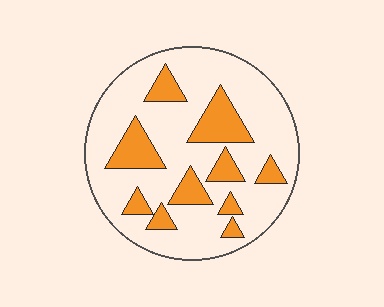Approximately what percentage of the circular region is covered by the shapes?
Approximately 25%.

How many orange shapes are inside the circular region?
10.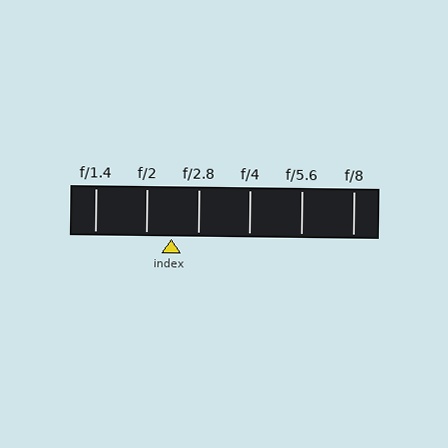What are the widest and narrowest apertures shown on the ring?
The widest aperture shown is f/1.4 and the narrowest is f/8.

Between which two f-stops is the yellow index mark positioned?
The index mark is between f/2 and f/2.8.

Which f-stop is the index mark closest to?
The index mark is closest to f/2.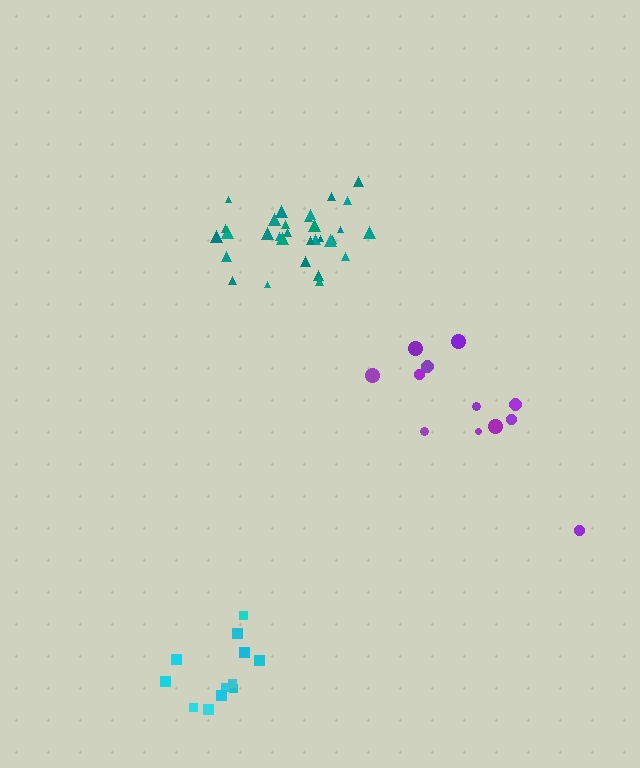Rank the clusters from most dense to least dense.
teal, cyan, purple.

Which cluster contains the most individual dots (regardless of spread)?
Teal (31).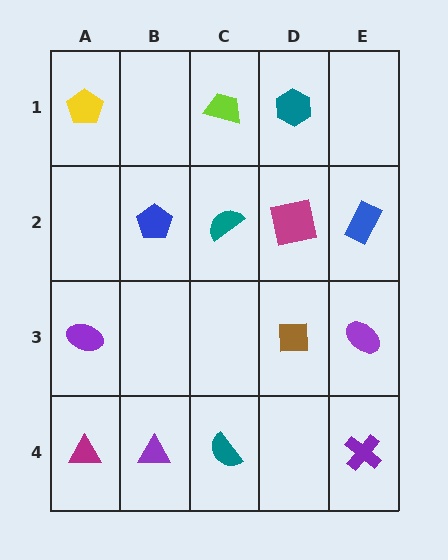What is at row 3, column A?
A purple ellipse.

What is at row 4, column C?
A teal semicircle.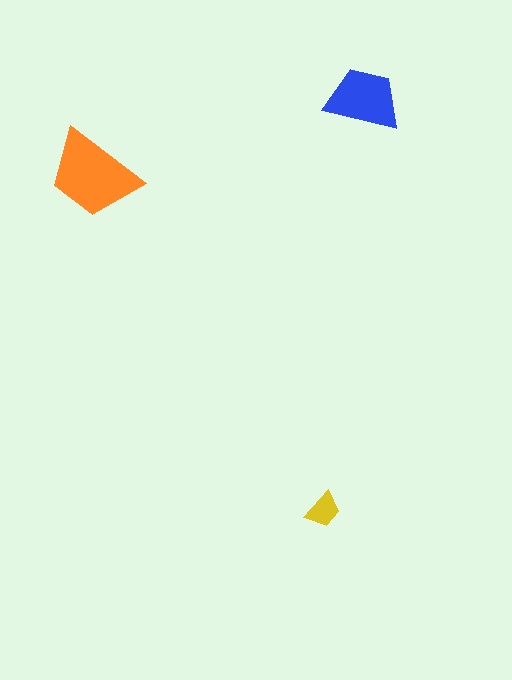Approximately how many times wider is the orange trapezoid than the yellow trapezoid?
About 2.5 times wider.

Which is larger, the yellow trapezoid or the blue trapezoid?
The blue one.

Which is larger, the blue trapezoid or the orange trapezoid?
The orange one.